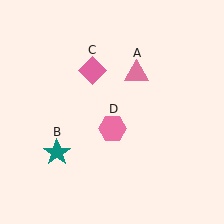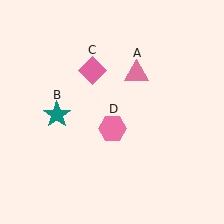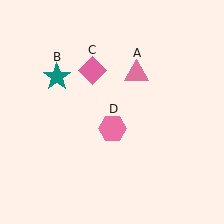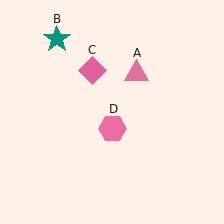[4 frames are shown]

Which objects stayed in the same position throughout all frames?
Pink triangle (object A) and pink diamond (object C) and pink hexagon (object D) remained stationary.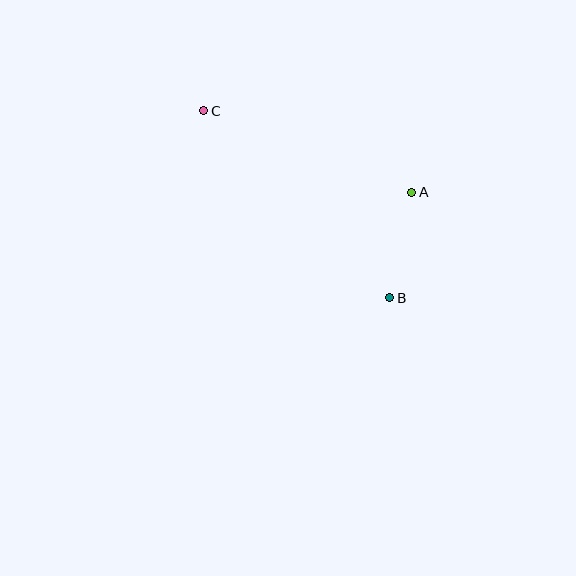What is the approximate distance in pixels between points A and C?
The distance between A and C is approximately 224 pixels.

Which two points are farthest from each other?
Points B and C are farthest from each other.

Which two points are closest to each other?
Points A and B are closest to each other.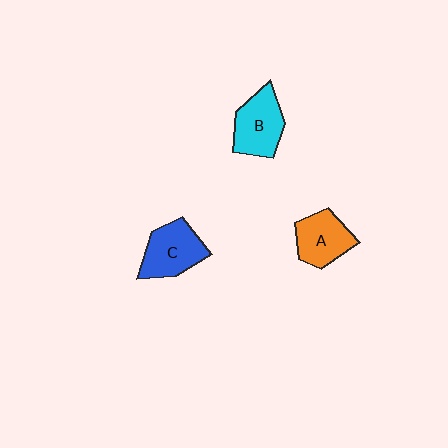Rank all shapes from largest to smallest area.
From largest to smallest: C (blue), B (cyan), A (orange).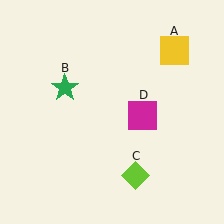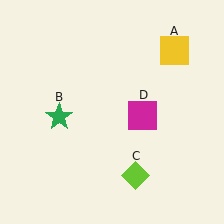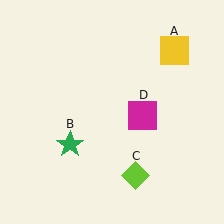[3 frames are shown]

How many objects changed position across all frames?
1 object changed position: green star (object B).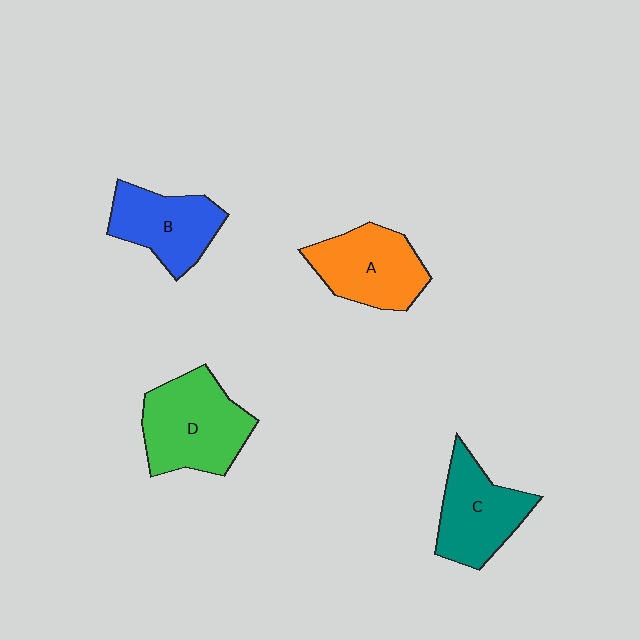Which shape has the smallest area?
Shape B (blue).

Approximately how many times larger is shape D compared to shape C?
Approximately 1.2 times.